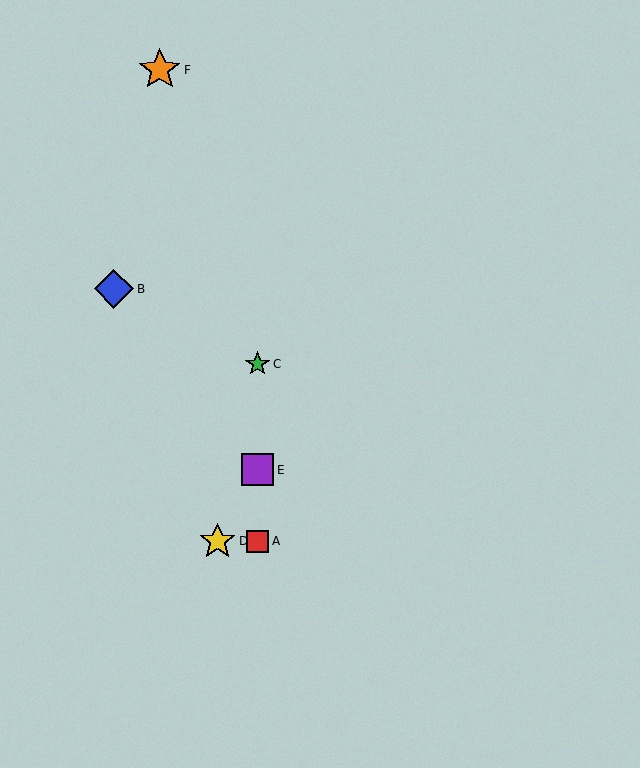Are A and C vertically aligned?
Yes, both are at x≈258.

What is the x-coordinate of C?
Object C is at x≈258.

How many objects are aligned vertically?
3 objects (A, C, E) are aligned vertically.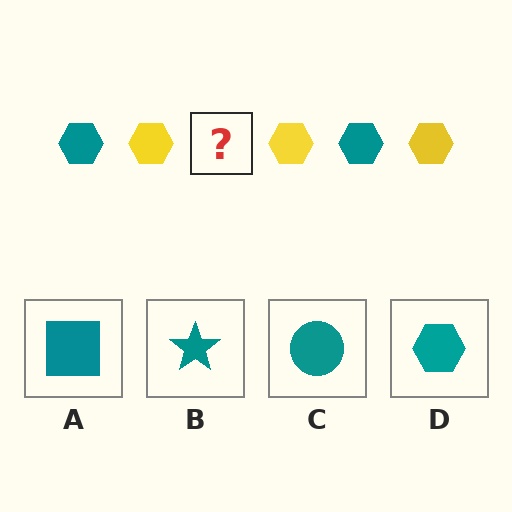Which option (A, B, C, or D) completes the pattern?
D.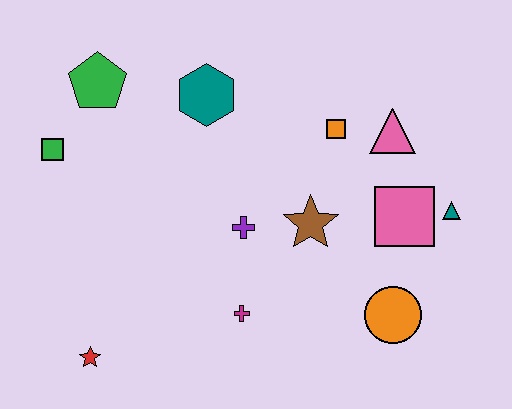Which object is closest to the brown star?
The purple cross is closest to the brown star.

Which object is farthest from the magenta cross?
The green pentagon is farthest from the magenta cross.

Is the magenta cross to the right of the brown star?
No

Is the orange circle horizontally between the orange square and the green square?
No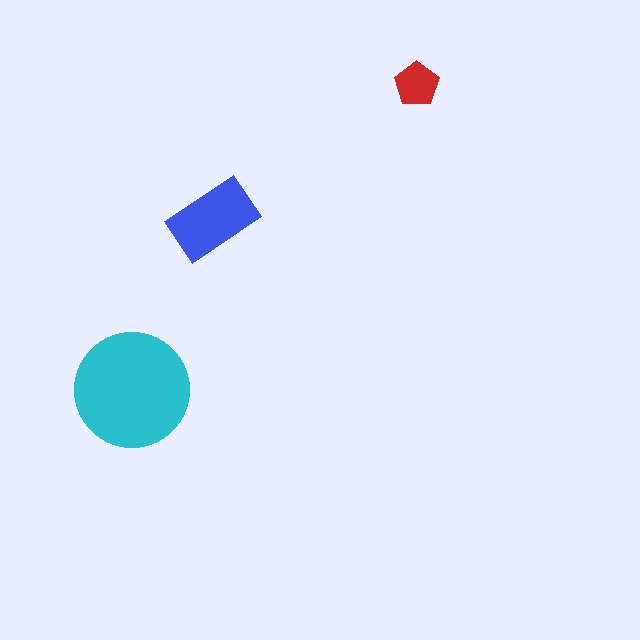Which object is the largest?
The cyan circle.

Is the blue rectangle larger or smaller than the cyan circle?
Smaller.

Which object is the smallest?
The red pentagon.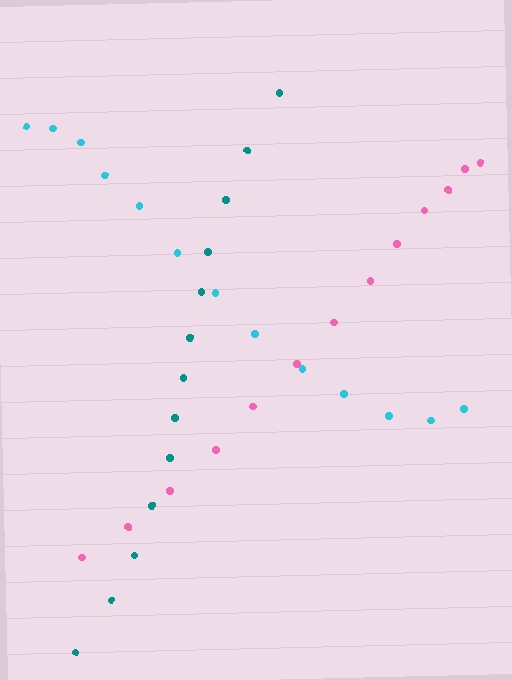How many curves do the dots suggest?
There are 3 distinct paths.